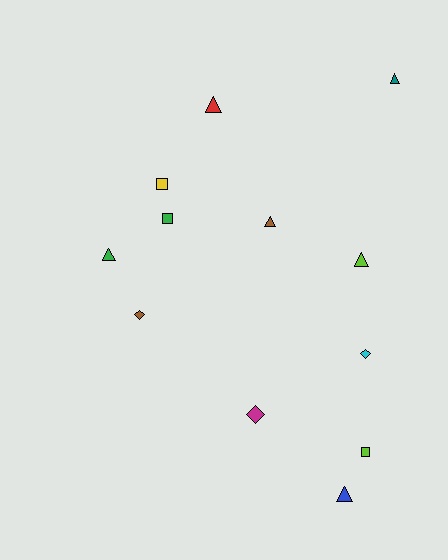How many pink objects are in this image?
There are no pink objects.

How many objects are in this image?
There are 12 objects.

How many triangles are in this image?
There are 6 triangles.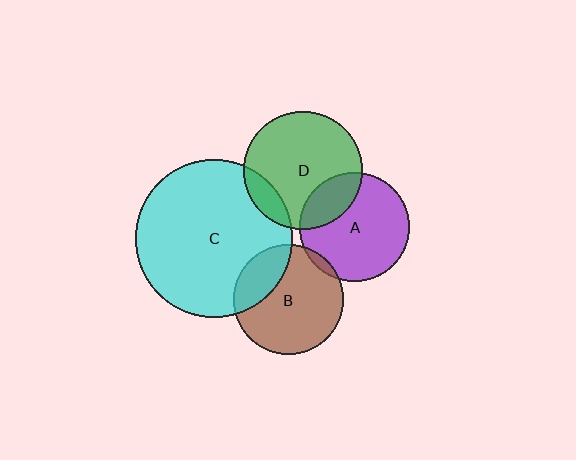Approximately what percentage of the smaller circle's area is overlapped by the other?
Approximately 25%.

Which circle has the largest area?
Circle C (cyan).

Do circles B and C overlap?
Yes.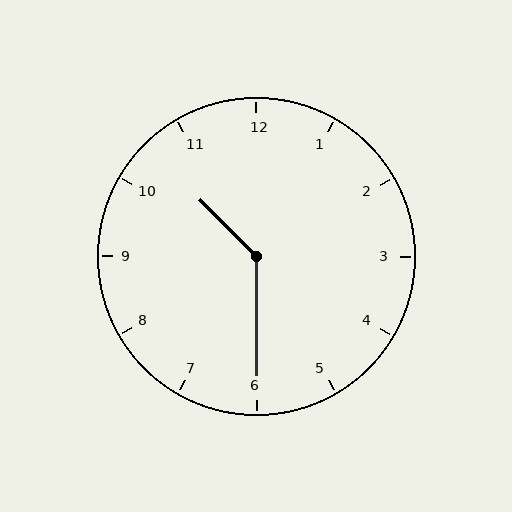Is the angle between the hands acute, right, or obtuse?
It is obtuse.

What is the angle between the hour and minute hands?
Approximately 135 degrees.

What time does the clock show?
10:30.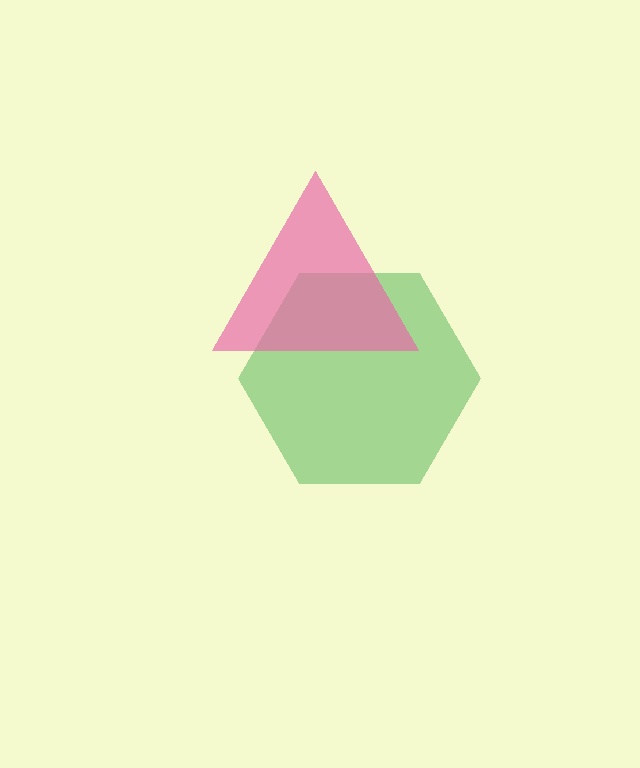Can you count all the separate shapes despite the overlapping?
Yes, there are 2 separate shapes.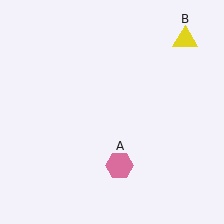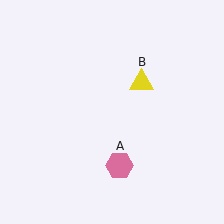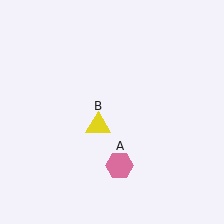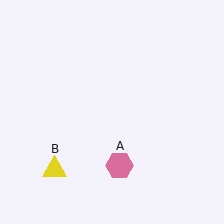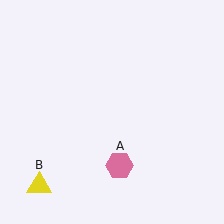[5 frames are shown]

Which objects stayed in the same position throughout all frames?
Pink hexagon (object A) remained stationary.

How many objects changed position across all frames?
1 object changed position: yellow triangle (object B).